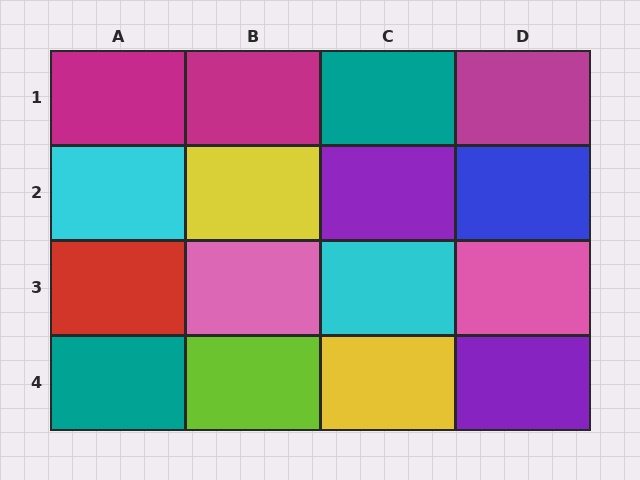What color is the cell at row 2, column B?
Yellow.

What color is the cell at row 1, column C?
Teal.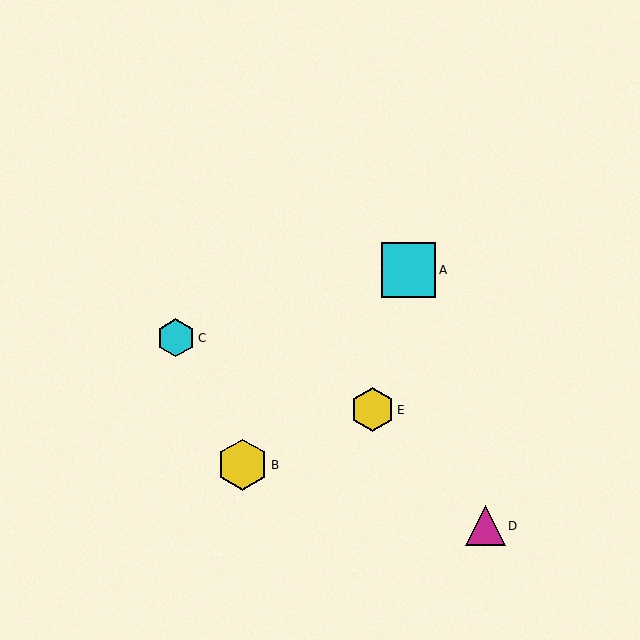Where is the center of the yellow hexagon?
The center of the yellow hexagon is at (372, 410).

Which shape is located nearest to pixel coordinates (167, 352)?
The cyan hexagon (labeled C) at (176, 338) is nearest to that location.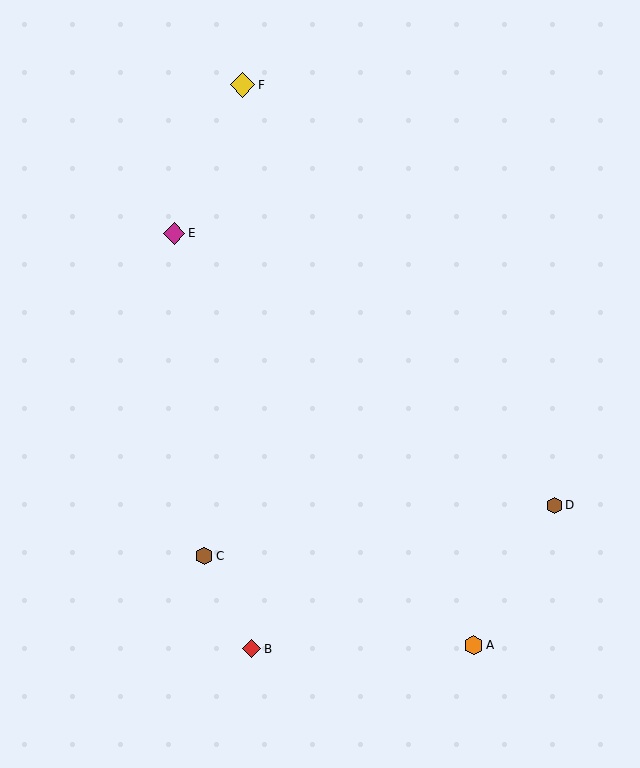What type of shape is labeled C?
Shape C is a brown hexagon.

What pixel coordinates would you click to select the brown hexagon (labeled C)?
Click at (204, 556) to select the brown hexagon C.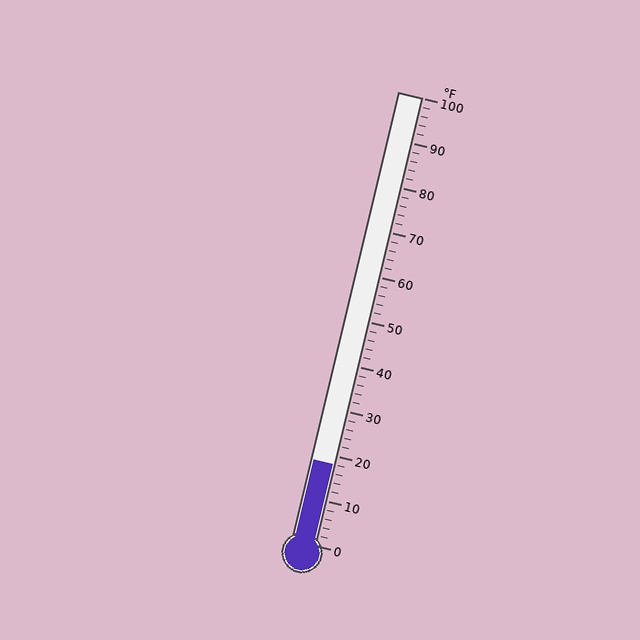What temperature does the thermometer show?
The thermometer shows approximately 18°F.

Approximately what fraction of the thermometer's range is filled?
The thermometer is filled to approximately 20% of its range.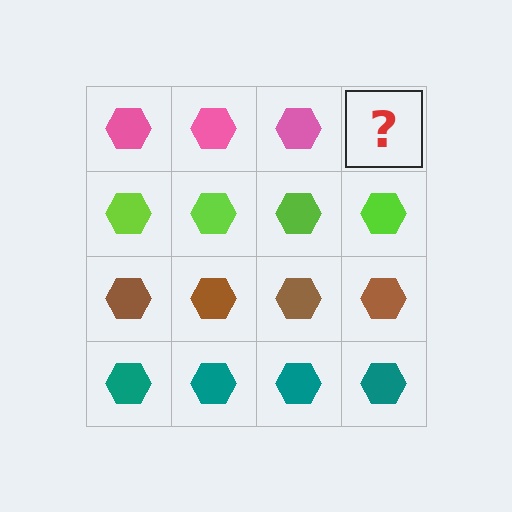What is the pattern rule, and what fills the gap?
The rule is that each row has a consistent color. The gap should be filled with a pink hexagon.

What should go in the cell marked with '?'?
The missing cell should contain a pink hexagon.